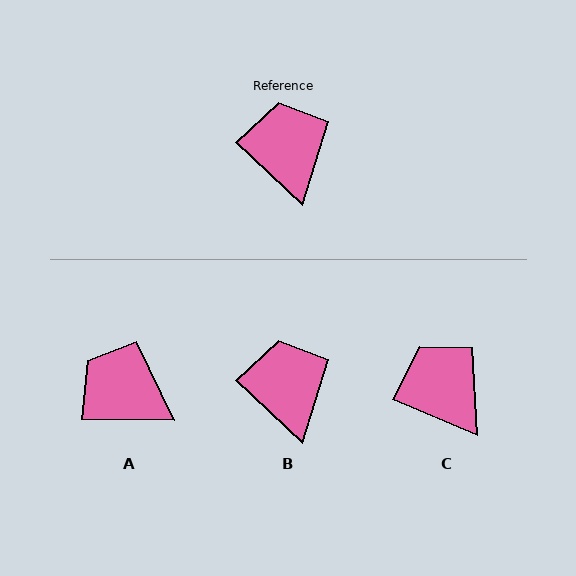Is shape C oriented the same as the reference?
No, it is off by about 20 degrees.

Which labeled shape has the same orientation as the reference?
B.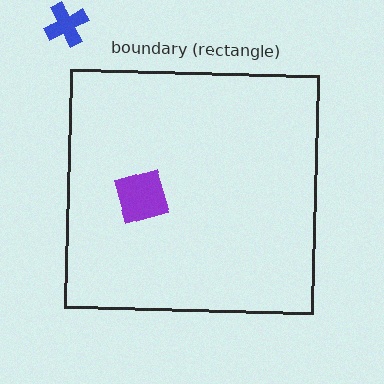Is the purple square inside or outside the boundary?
Inside.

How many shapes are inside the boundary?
1 inside, 1 outside.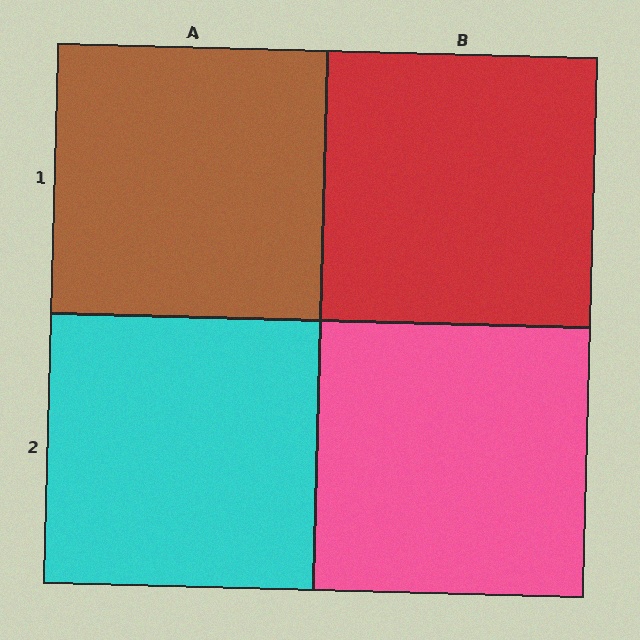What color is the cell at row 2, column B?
Pink.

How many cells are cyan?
1 cell is cyan.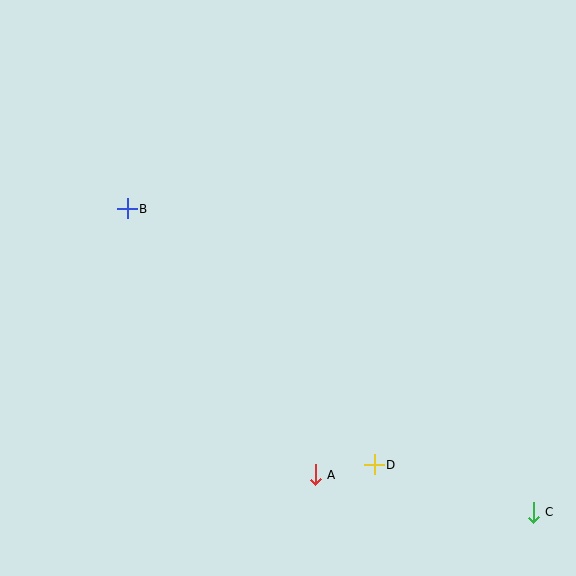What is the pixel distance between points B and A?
The distance between B and A is 326 pixels.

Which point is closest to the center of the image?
Point B at (127, 209) is closest to the center.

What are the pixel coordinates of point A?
Point A is at (315, 475).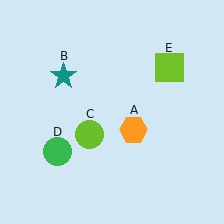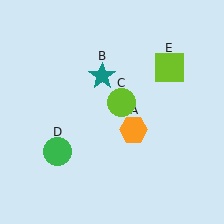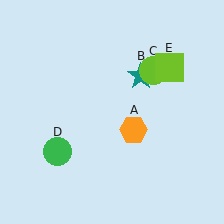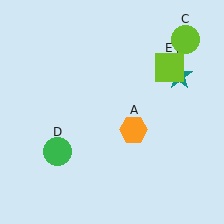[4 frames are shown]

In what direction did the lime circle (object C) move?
The lime circle (object C) moved up and to the right.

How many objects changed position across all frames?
2 objects changed position: teal star (object B), lime circle (object C).